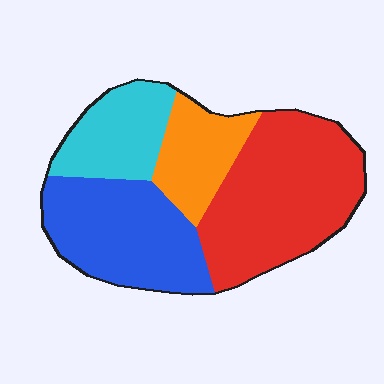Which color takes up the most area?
Red, at roughly 40%.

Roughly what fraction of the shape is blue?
Blue takes up between a sixth and a third of the shape.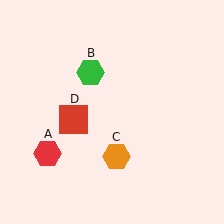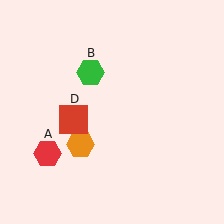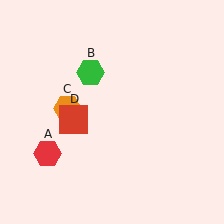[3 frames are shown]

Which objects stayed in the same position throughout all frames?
Red hexagon (object A) and green hexagon (object B) and red square (object D) remained stationary.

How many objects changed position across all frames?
1 object changed position: orange hexagon (object C).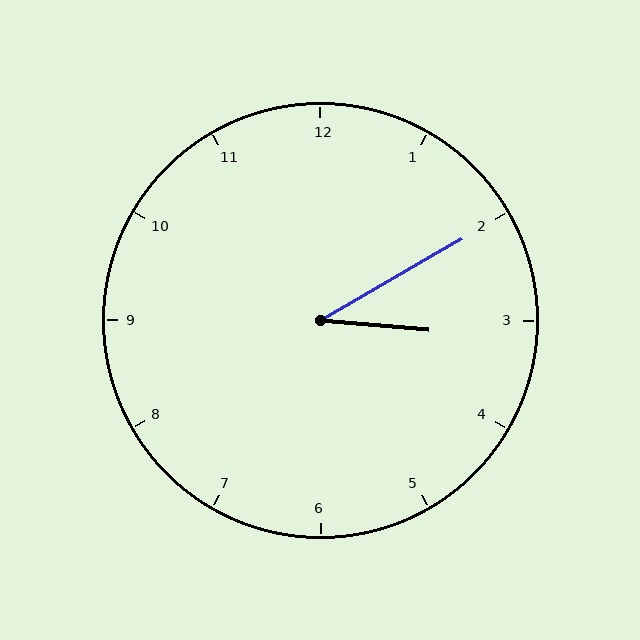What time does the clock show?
3:10.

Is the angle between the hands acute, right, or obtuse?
It is acute.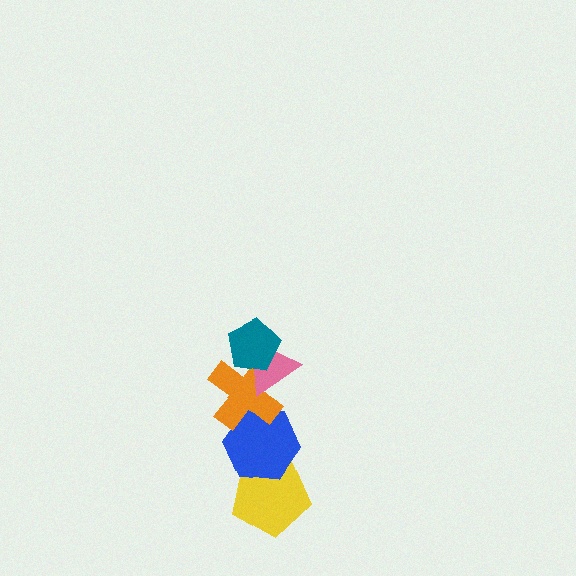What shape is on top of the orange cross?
The pink triangle is on top of the orange cross.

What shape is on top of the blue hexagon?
The orange cross is on top of the blue hexagon.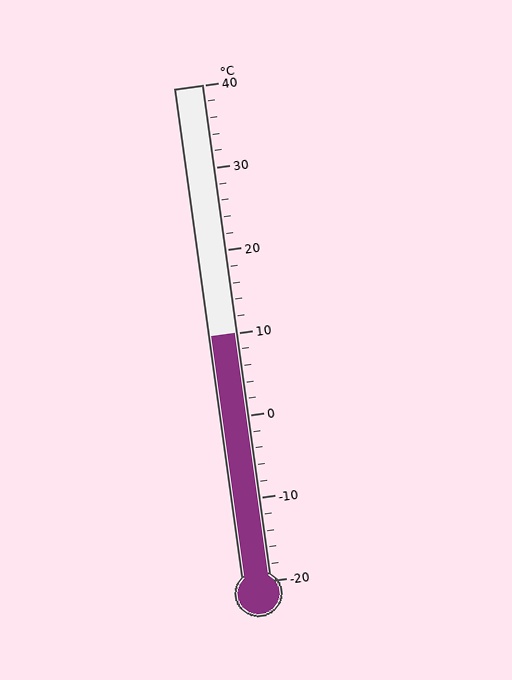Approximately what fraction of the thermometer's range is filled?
The thermometer is filled to approximately 50% of its range.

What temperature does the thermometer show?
The thermometer shows approximately 10°C.